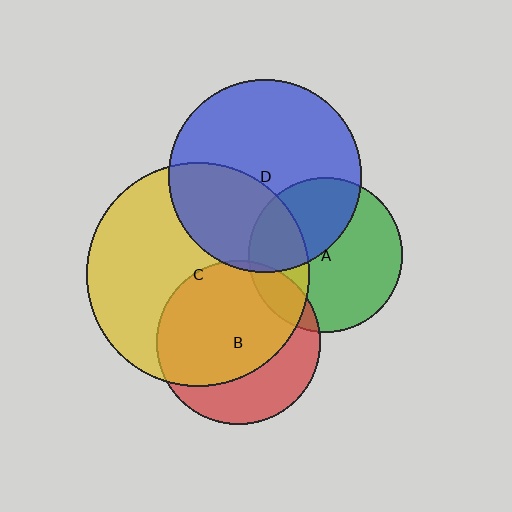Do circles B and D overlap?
Yes.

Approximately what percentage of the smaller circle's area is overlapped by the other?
Approximately 5%.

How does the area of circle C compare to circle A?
Approximately 2.1 times.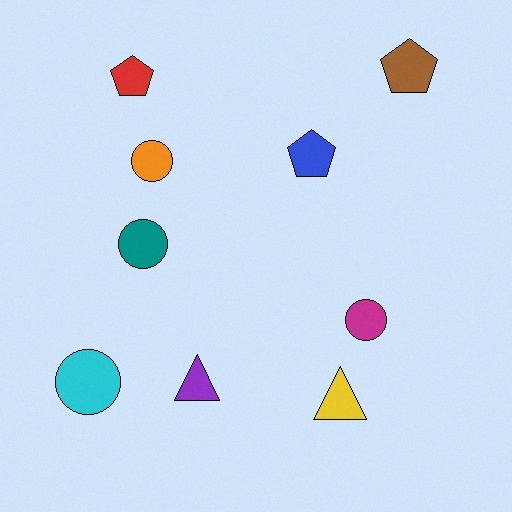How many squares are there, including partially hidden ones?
There are no squares.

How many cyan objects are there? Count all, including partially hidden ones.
There is 1 cyan object.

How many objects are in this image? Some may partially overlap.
There are 9 objects.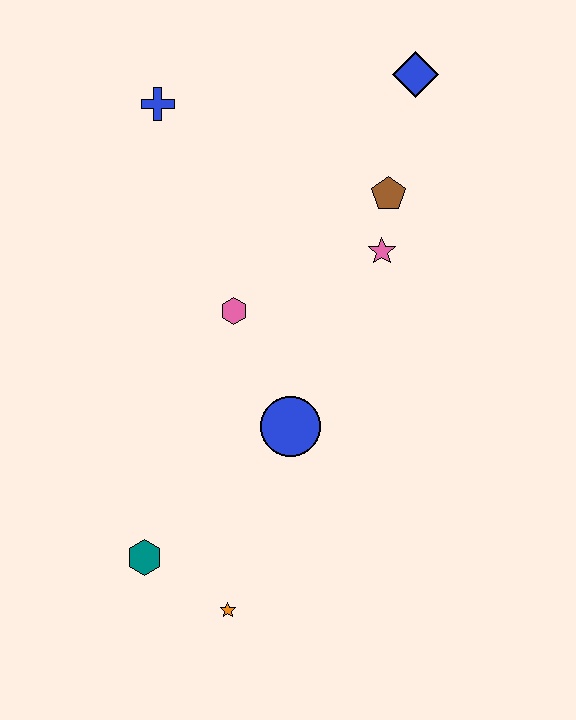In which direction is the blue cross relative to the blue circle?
The blue cross is above the blue circle.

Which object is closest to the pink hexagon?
The blue circle is closest to the pink hexagon.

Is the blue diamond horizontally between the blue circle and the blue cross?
No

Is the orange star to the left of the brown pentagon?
Yes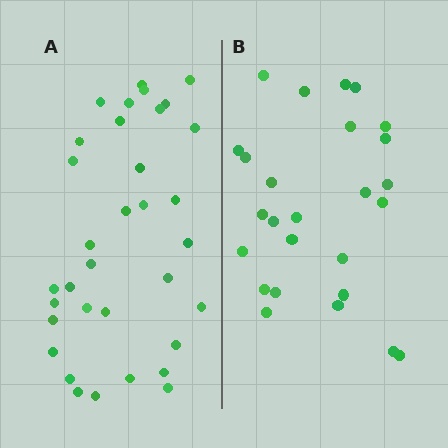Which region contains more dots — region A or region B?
Region A (the left region) has more dots.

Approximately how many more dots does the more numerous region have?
Region A has roughly 8 or so more dots than region B.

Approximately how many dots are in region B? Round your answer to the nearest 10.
About 30 dots. (The exact count is 26, which rounds to 30.)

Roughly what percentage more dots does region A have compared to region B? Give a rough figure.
About 30% more.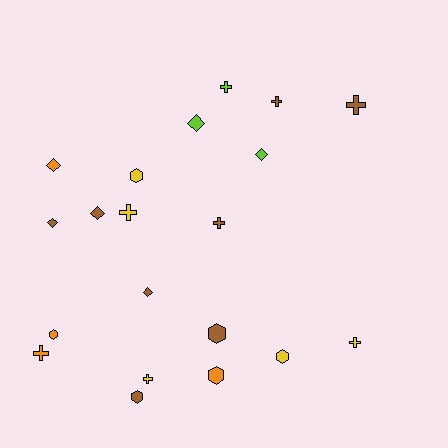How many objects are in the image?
There are 20 objects.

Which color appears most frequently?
Brown, with 8 objects.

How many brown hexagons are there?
There are 2 brown hexagons.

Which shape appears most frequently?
Cross, with 8 objects.